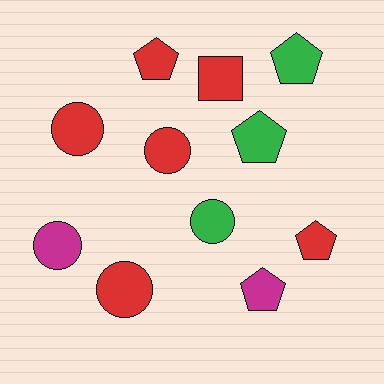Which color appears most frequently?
Red, with 6 objects.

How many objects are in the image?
There are 11 objects.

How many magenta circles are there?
There is 1 magenta circle.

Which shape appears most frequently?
Circle, with 5 objects.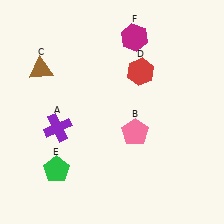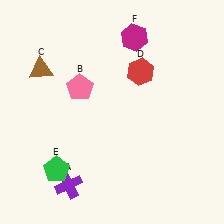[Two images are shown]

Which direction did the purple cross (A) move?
The purple cross (A) moved down.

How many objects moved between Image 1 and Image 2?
2 objects moved between the two images.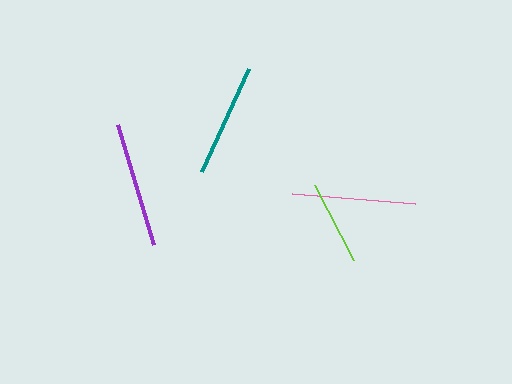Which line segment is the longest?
The purple line is the longest at approximately 126 pixels.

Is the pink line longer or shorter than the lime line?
The pink line is longer than the lime line.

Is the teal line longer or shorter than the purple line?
The purple line is longer than the teal line.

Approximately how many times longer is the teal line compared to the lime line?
The teal line is approximately 1.4 times the length of the lime line.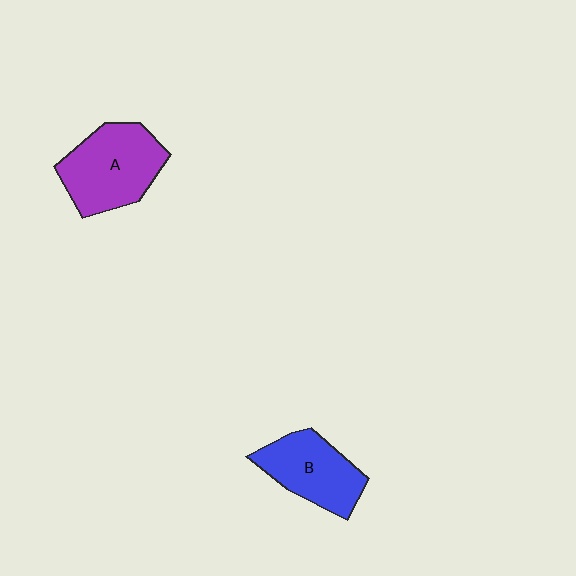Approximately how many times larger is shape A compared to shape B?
Approximately 1.2 times.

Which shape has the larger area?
Shape A (purple).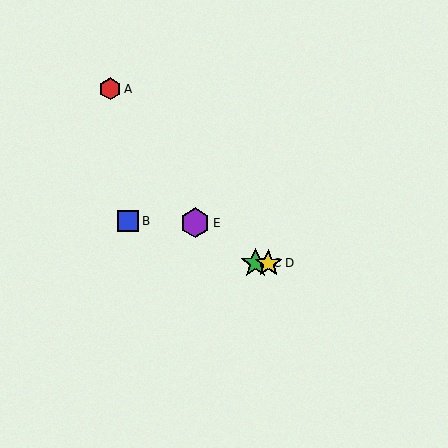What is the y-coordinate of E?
Object E is at y≈223.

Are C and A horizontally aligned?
No, C is at y≈263 and A is at y≈89.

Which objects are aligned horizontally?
Objects C, D are aligned horizontally.